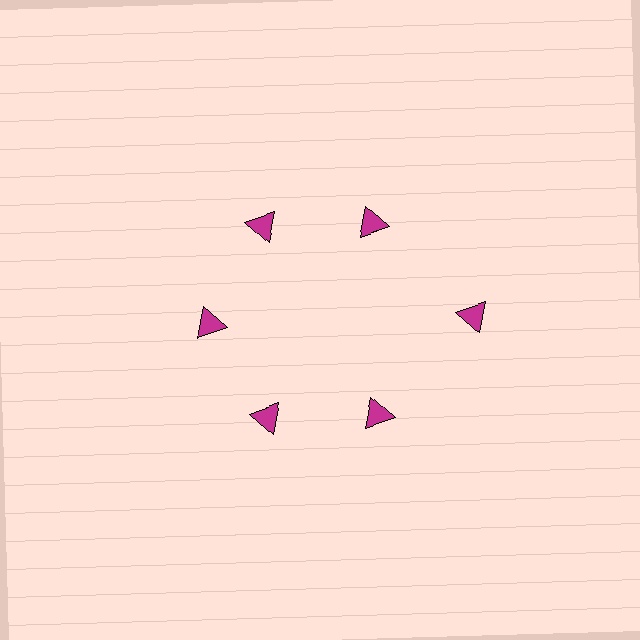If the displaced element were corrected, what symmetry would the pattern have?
It would have 6-fold rotational symmetry — the pattern would map onto itself every 60 degrees.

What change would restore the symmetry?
The symmetry would be restored by moving it inward, back onto the ring so that all 6 triangles sit at equal angles and equal distance from the center.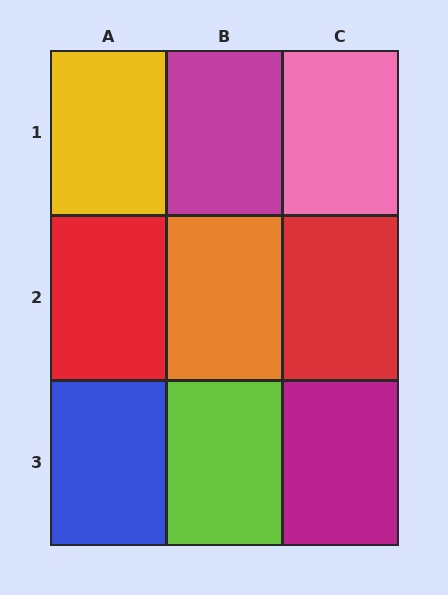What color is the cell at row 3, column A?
Blue.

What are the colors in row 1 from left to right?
Yellow, magenta, pink.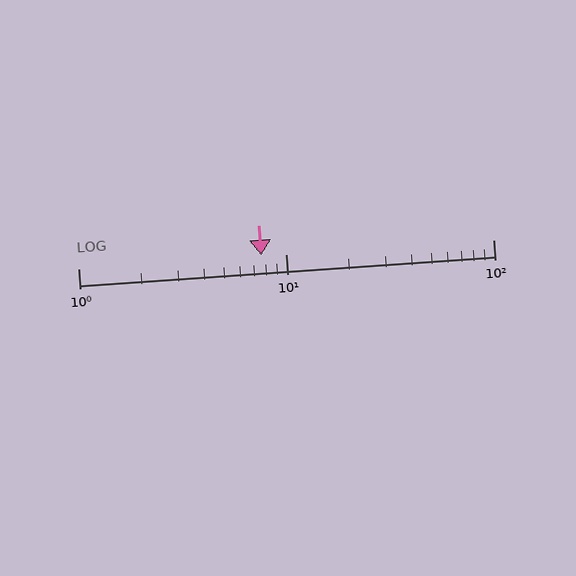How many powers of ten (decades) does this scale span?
The scale spans 2 decades, from 1 to 100.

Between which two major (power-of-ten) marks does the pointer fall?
The pointer is between 1 and 10.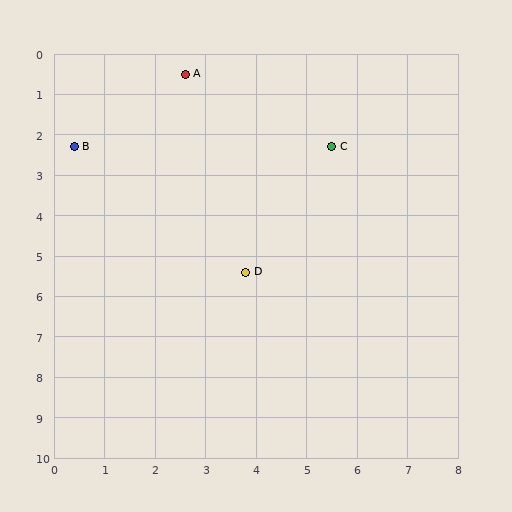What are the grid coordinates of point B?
Point B is at approximately (0.4, 2.3).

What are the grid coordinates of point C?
Point C is at approximately (5.5, 2.3).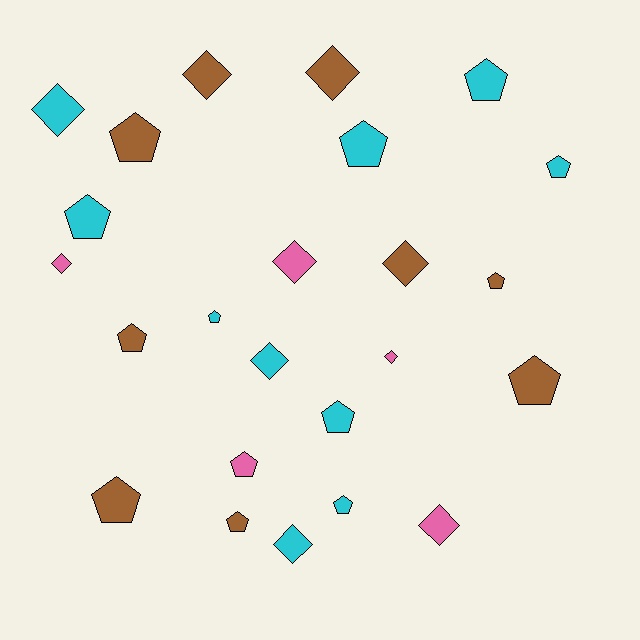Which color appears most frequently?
Cyan, with 10 objects.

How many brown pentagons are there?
There are 6 brown pentagons.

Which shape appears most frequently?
Pentagon, with 14 objects.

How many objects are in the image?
There are 24 objects.